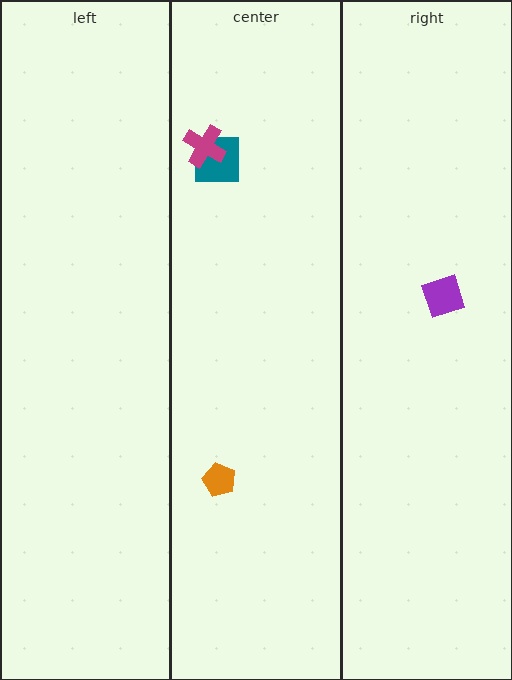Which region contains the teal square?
The center region.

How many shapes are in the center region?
3.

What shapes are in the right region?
The purple diamond.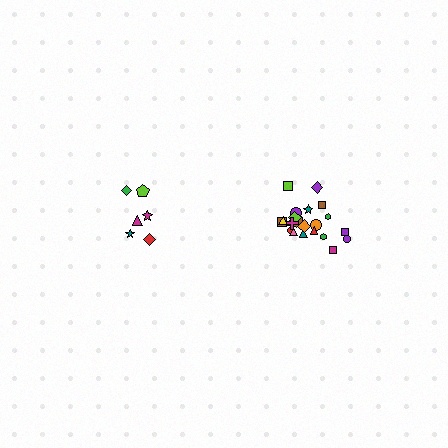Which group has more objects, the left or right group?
The right group.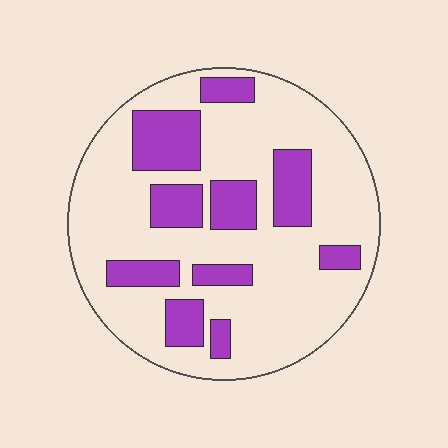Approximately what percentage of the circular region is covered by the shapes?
Approximately 25%.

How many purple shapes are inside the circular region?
10.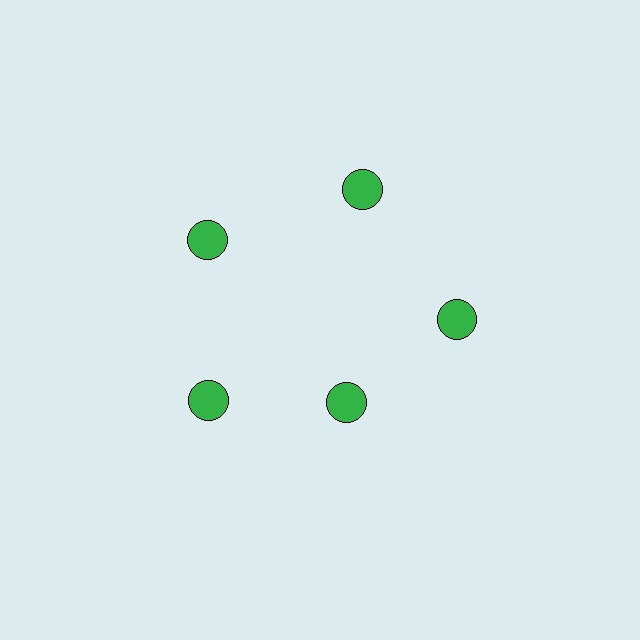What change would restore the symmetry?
The symmetry would be restored by moving it outward, back onto the ring so that all 5 circles sit at equal angles and equal distance from the center.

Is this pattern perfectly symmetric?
No. The 5 green circles are arranged in a ring, but one element near the 5 o'clock position is pulled inward toward the center, breaking the 5-fold rotational symmetry.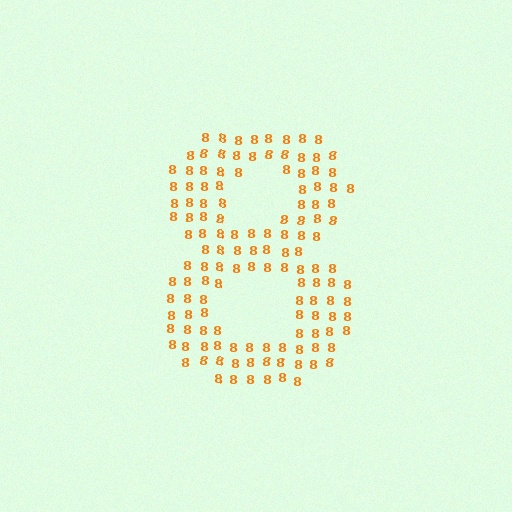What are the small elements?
The small elements are digit 8's.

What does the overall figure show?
The overall figure shows the digit 8.